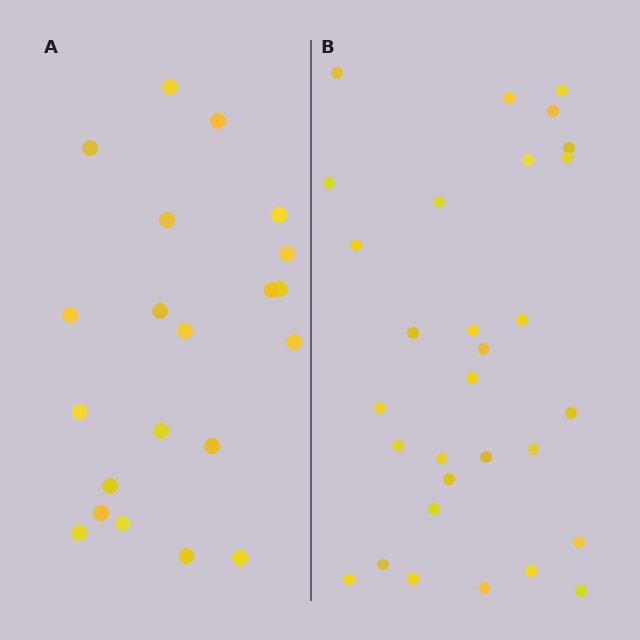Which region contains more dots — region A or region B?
Region B (the right region) has more dots.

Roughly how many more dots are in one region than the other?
Region B has roughly 8 or so more dots than region A.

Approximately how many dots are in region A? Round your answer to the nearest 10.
About 20 dots. (The exact count is 21, which rounds to 20.)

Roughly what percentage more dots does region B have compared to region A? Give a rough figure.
About 45% more.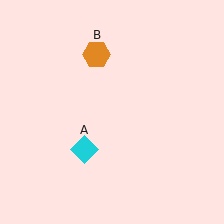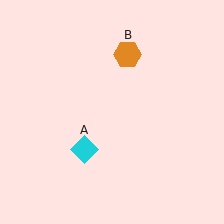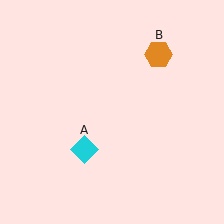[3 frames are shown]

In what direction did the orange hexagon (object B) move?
The orange hexagon (object B) moved right.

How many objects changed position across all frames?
1 object changed position: orange hexagon (object B).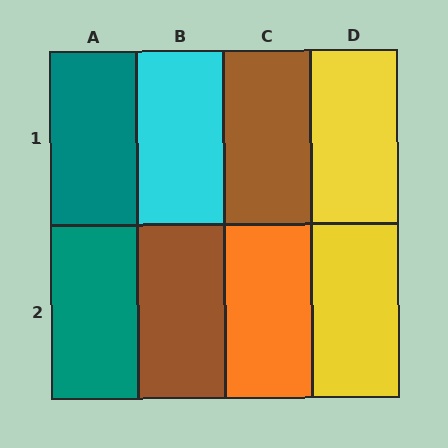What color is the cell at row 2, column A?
Teal.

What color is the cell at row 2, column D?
Yellow.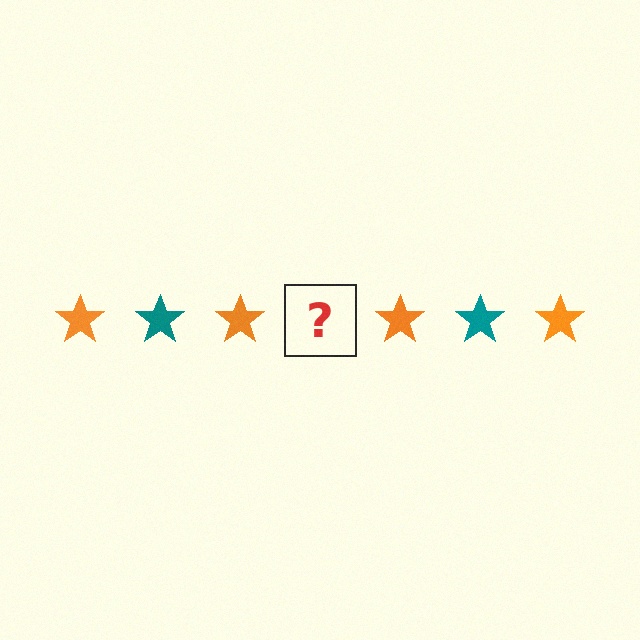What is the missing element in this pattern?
The missing element is a teal star.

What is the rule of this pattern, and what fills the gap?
The rule is that the pattern cycles through orange, teal stars. The gap should be filled with a teal star.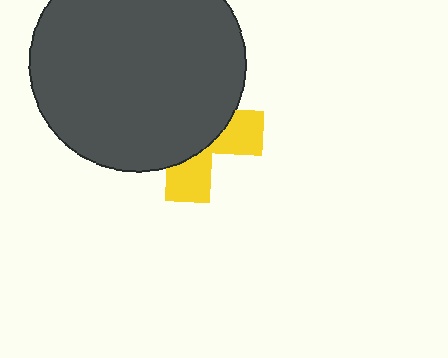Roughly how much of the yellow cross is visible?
A small part of it is visible (roughly 34%).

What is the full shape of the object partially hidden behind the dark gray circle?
The partially hidden object is a yellow cross.